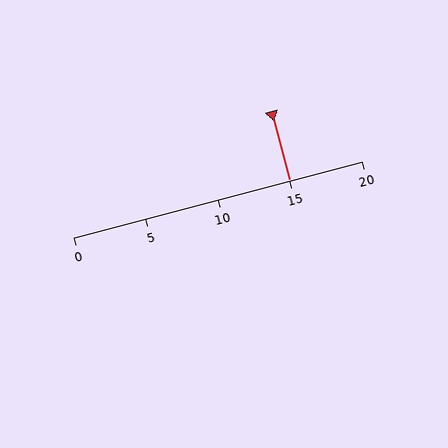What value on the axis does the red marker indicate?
The marker indicates approximately 15.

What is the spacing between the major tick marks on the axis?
The major ticks are spaced 5 apart.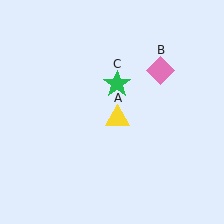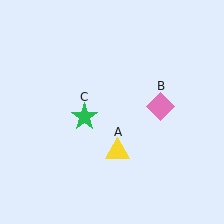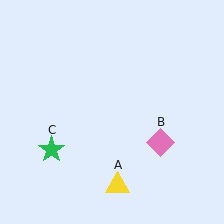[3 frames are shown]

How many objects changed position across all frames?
3 objects changed position: yellow triangle (object A), pink diamond (object B), green star (object C).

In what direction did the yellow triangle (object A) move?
The yellow triangle (object A) moved down.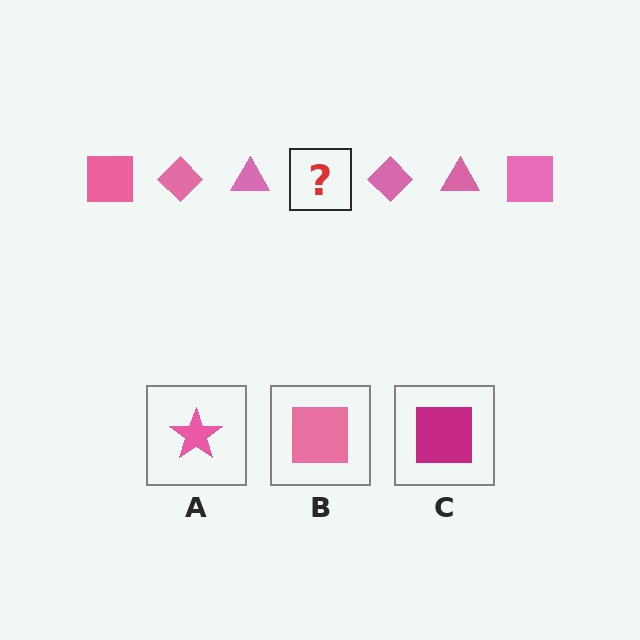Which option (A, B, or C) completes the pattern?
B.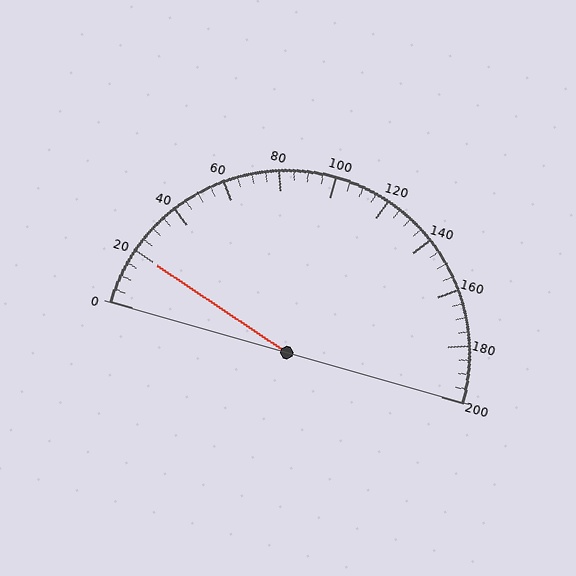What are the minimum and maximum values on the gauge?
The gauge ranges from 0 to 200.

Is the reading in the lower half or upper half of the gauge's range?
The reading is in the lower half of the range (0 to 200).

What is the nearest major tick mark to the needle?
The nearest major tick mark is 20.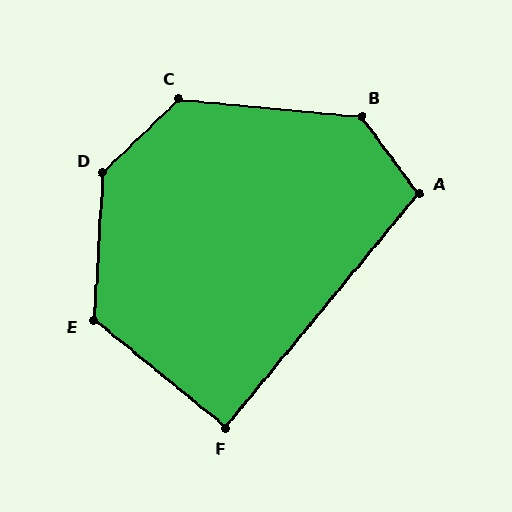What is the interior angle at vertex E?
Approximately 126 degrees (obtuse).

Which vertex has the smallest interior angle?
F, at approximately 90 degrees.